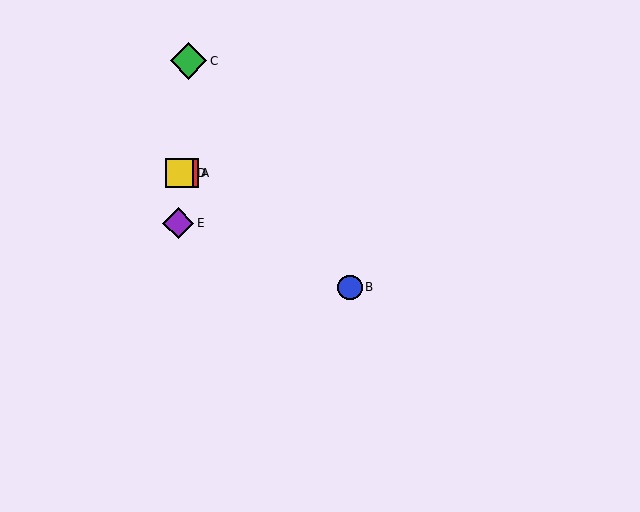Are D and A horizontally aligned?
Yes, both are at y≈173.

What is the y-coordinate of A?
Object A is at y≈173.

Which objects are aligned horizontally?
Objects A, D are aligned horizontally.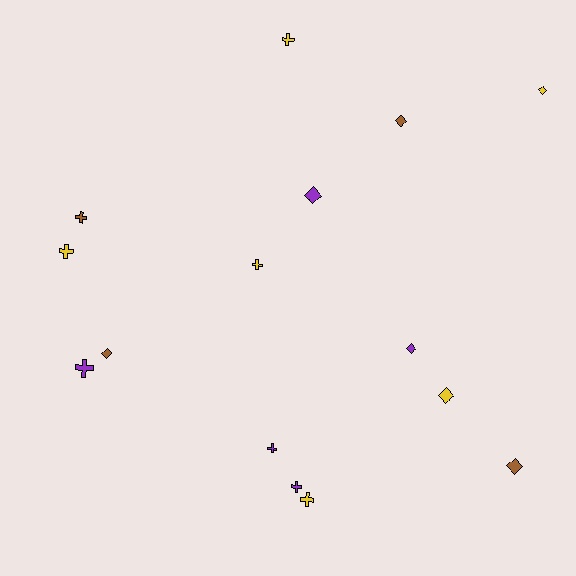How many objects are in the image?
There are 15 objects.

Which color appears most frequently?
Yellow, with 6 objects.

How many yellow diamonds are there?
There are 2 yellow diamonds.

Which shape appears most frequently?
Cross, with 8 objects.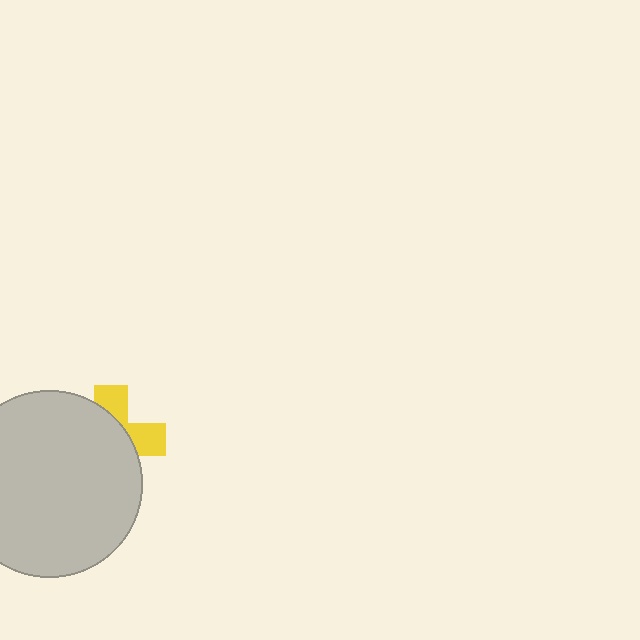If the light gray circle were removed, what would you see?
You would see the complete yellow cross.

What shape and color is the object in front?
The object in front is a light gray circle.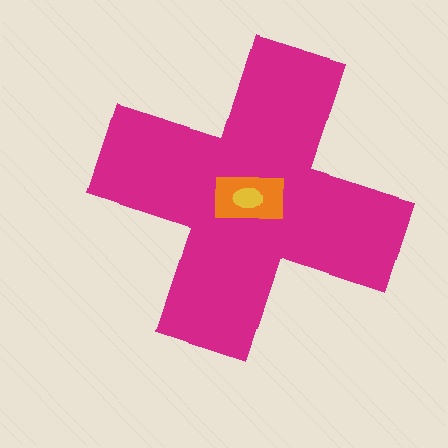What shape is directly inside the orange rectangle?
The yellow ellipse.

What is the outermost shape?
The magenta cross.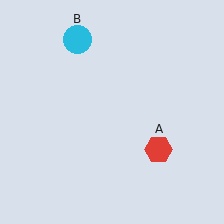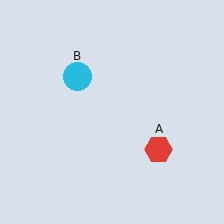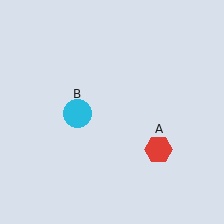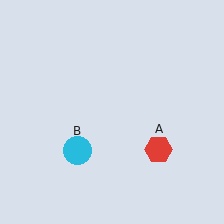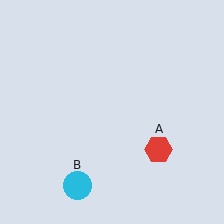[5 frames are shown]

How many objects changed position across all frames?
1 object changed position: cyan circle (object B).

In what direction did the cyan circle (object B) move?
The cyan circle (object B) moved down.